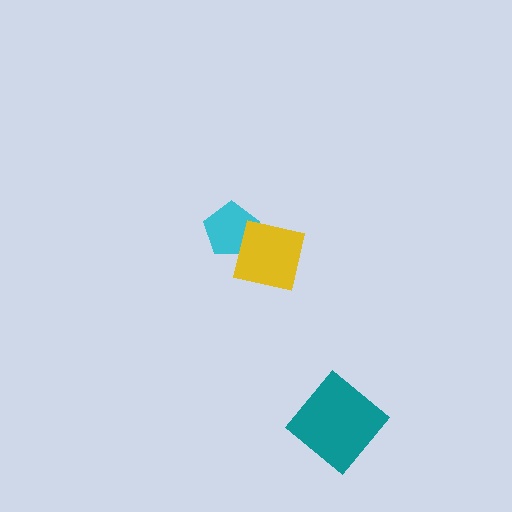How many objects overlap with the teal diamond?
0 objects overlap with the teal diamond.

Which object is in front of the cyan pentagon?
The yellow square is in front of the cyan pentagon.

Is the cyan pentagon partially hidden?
Yes, it is partially covered by another shape.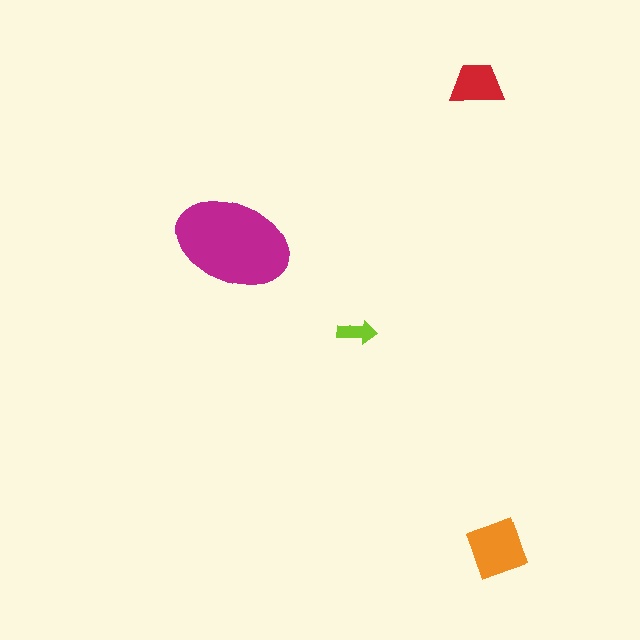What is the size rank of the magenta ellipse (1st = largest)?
1st.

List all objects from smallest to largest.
The lime arrow, the red trapezoid, the orange square, the magenta ellipse.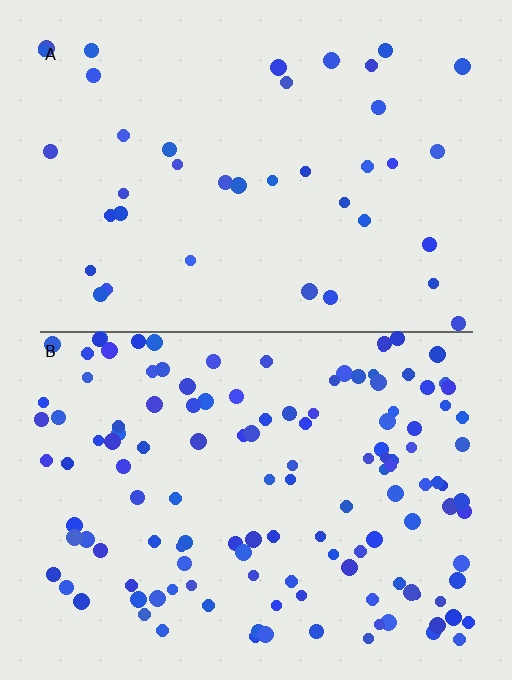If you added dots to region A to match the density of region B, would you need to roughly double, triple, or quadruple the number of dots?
Approximately triple.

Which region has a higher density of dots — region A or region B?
B (the bottom).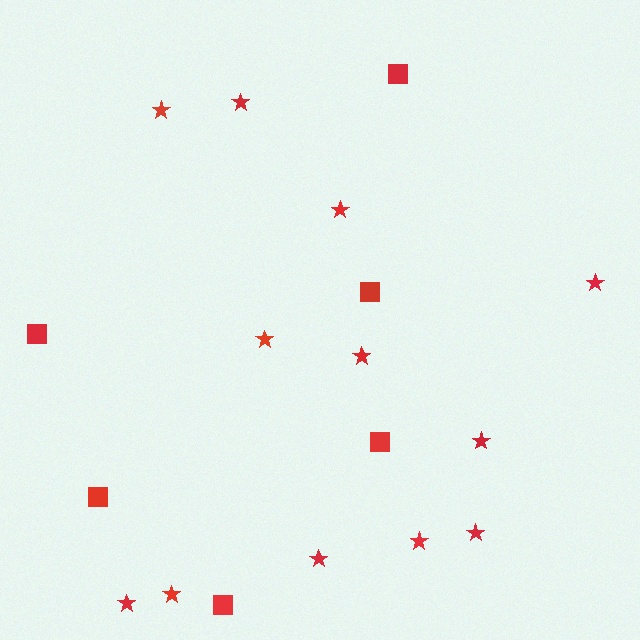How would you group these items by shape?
There are 2 groups: one group of stars (12) and one group of squares (6).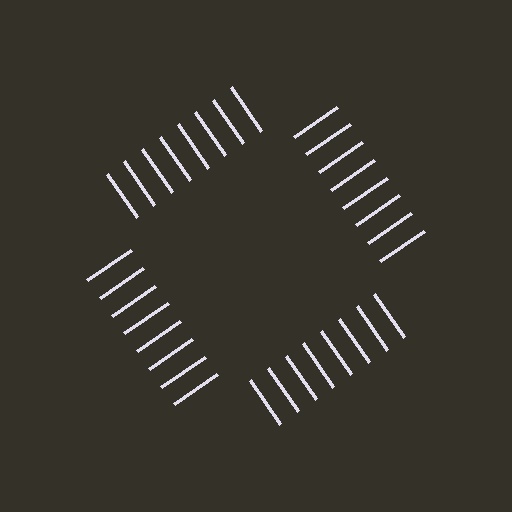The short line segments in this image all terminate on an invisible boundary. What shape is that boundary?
An illusory square — the line segments terminate on its edges but no continuous stroke is drawn.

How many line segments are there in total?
32 — 8 along each of the 4 edges.